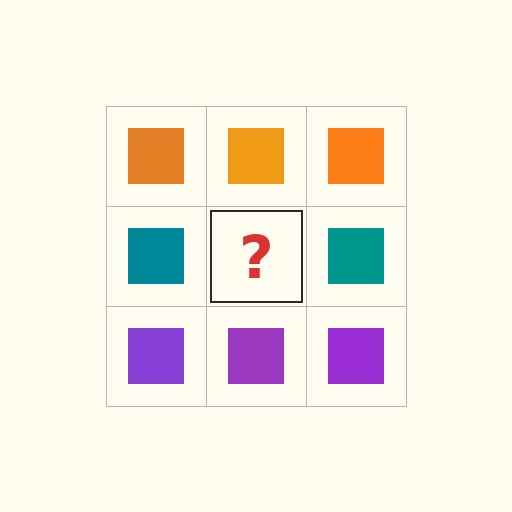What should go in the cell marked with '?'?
The missing cell should contain a teal square.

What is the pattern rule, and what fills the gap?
The rule is that each row has a consistent color. The gap should be filled with a teal square.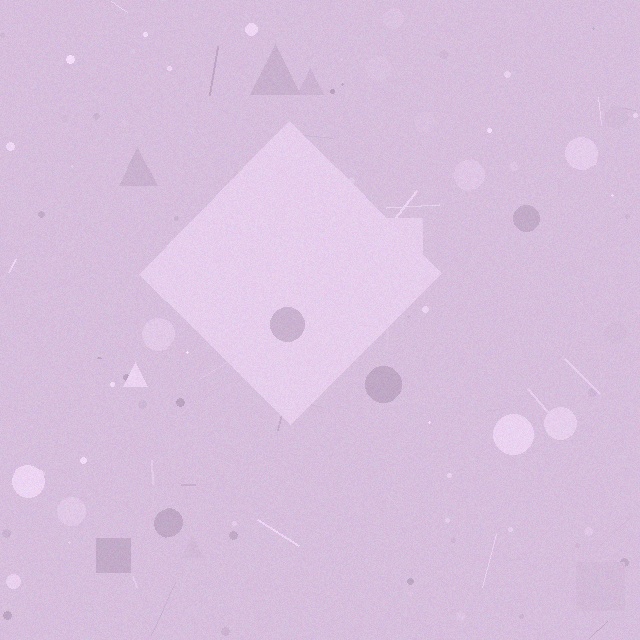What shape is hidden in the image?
A diamond is hidden in the image.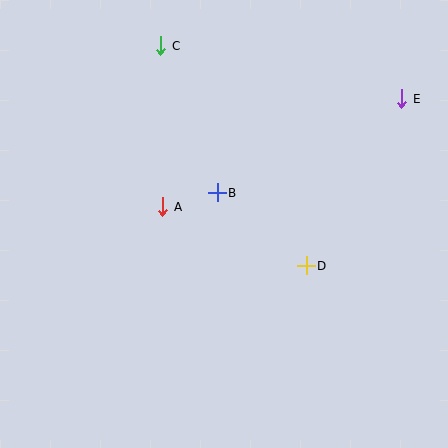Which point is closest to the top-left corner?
Point C is closest to the top-left corner.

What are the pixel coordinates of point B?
Point B is at (217, 193).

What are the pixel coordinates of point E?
Point E is at (402, 99).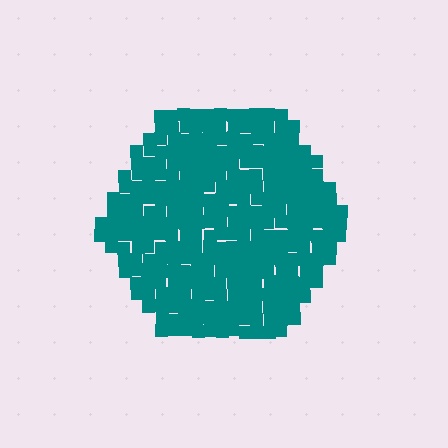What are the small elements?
The small elements are squares.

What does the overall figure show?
The overall figure shows a hexagon.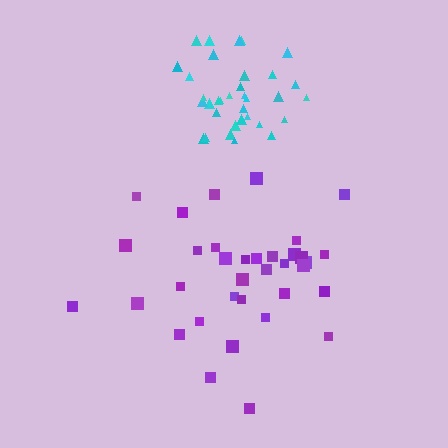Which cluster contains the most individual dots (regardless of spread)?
Purple (35).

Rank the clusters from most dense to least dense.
cyan, purple.